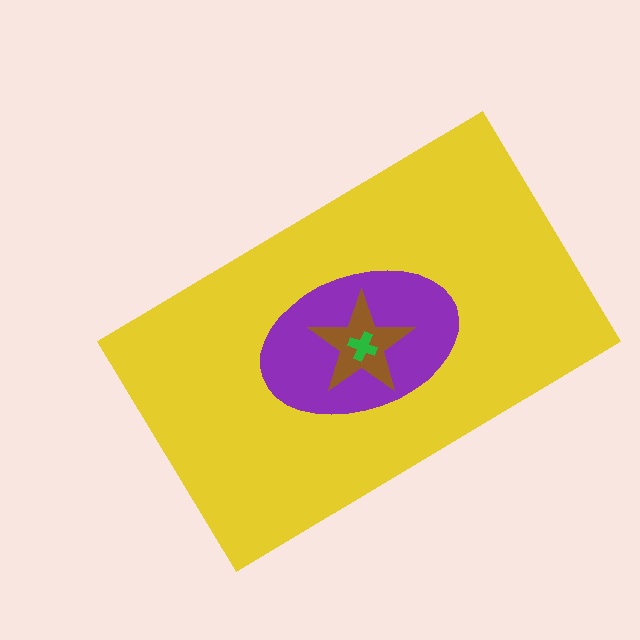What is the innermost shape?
The green cross.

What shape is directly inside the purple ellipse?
The brown star.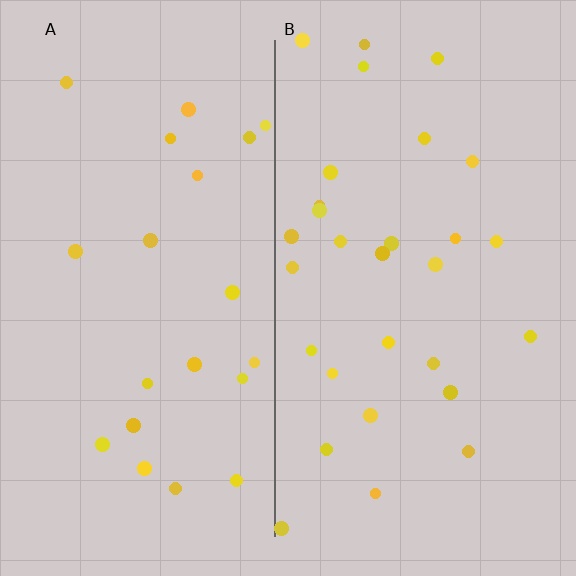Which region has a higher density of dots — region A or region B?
B (the right).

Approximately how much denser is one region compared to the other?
Approximately 1.4× — region B over region A.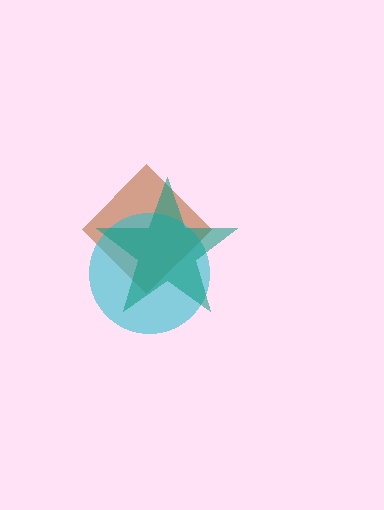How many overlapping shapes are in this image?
There are 3 overlapping shapes in the image.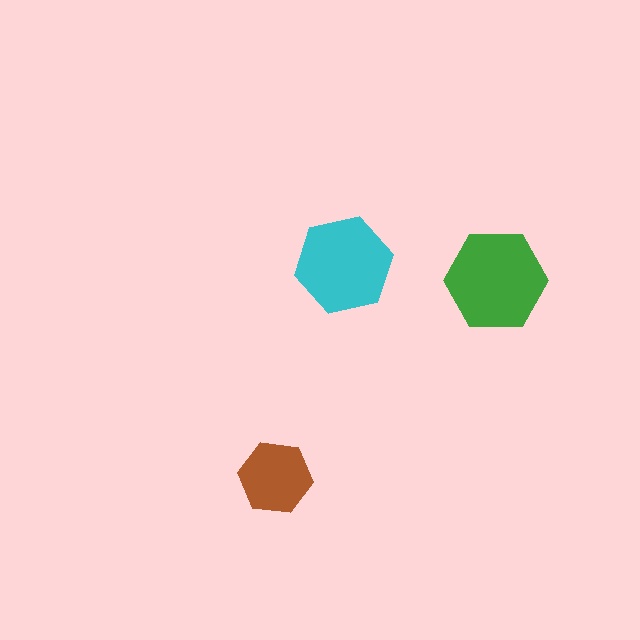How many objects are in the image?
There are 3 objects in the image.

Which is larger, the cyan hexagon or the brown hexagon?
The cyan one.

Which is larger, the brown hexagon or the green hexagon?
The green one.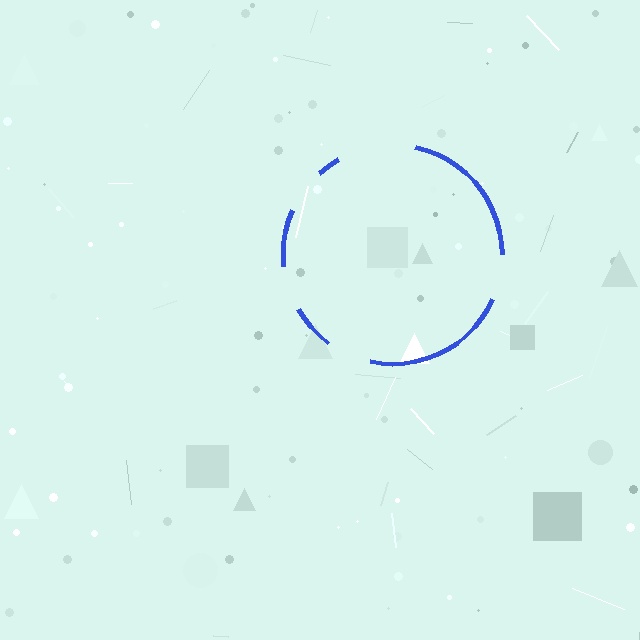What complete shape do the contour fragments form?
The contour fragments form a circle.